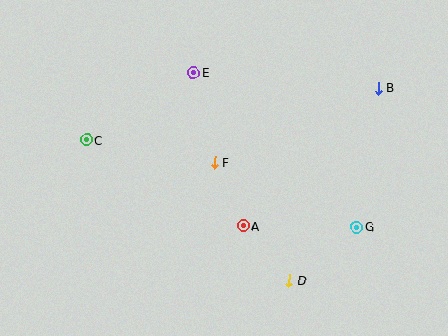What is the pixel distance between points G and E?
The distance between G and E is 225 pixels.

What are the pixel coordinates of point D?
Point D is at (289, 280).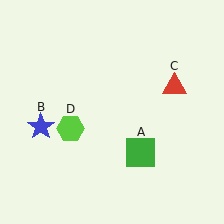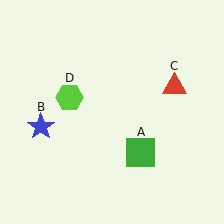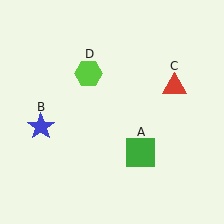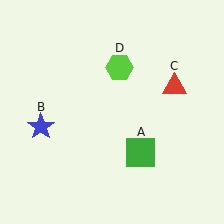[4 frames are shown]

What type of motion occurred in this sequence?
The lime hexagon (object D) rotated clockwise around the center of the scene.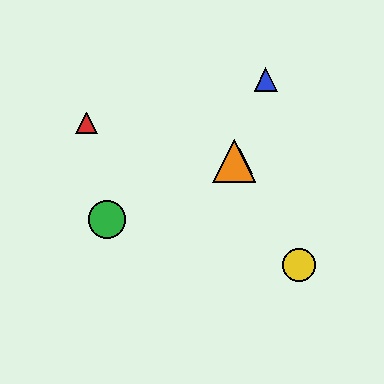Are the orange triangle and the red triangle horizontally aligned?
No, the orange triangle is at y≈161 and the red triangle is at y≈123.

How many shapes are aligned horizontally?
2 shapes (the purple triangle, the orange triangle) are aligned horizontally.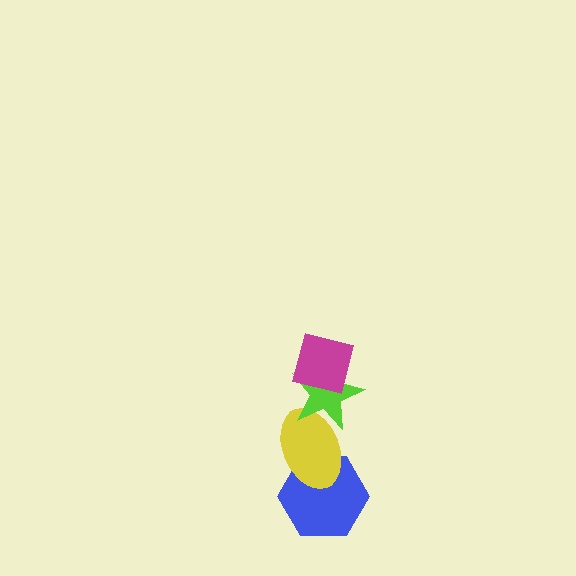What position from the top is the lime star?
The lime star is 2nd from the top.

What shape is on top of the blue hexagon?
The yellow ellipse is on top of the blue hexagon.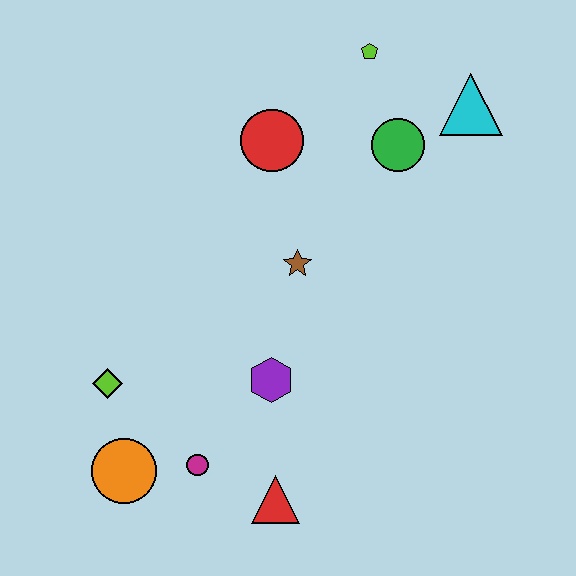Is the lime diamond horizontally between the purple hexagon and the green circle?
No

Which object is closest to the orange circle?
The magenta circle is closest to the orange circle.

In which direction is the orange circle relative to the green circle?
The orange circle is below the green circle.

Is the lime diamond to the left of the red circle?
Yes